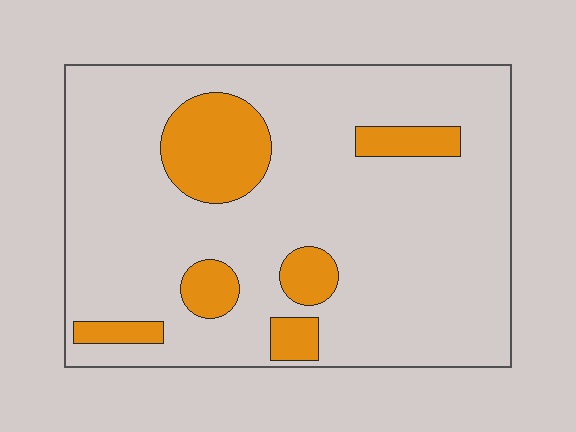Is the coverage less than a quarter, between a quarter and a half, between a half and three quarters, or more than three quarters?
Less than a quarter.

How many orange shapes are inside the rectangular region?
6.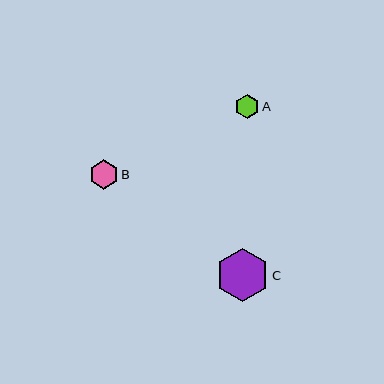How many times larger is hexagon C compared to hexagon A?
Hexagon C is approximately 2.2 times the size of hexagon A.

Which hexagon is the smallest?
Hexagon A is the smallest with a size of approximately 24 pixels.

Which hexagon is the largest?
Hexagon C is the largest with a size of approximately 53 pixels.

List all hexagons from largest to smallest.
From largest to smallest: C, B, A.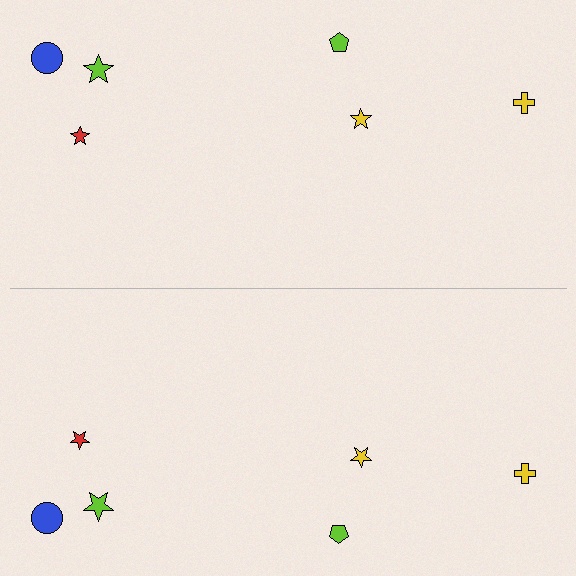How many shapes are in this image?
There are 12 shapes in this image.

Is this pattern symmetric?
Yes, this pattern has bilateral (reflection) symmetry.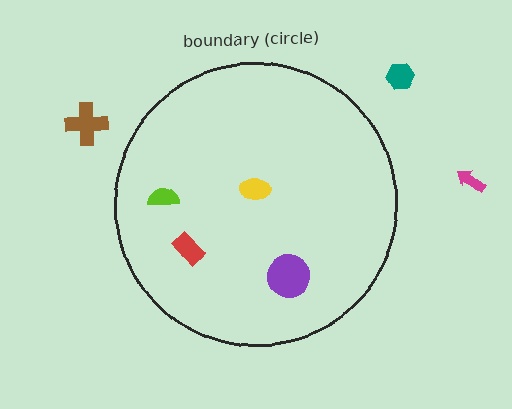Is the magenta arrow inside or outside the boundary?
Outside.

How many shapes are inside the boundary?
4 inside, 3 outside.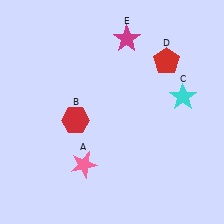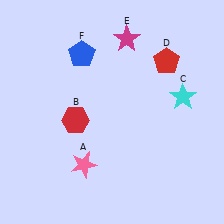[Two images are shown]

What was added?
A blue pentagon (F) was added in Image 2.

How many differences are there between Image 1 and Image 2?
There is 1 difference between the two images.